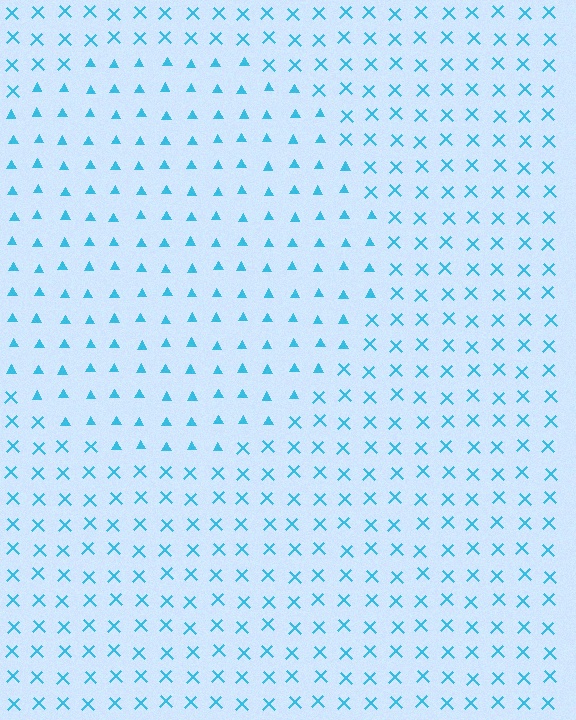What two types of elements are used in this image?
The image uses triangles inside the circle region and X marks outside it.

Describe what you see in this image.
The image is filled with small cyan elements arranged in a uniform grid. A circle-shaped region contains triangles, while the surrounding area contains X marks. The boundary is defined purely by the change in element shape.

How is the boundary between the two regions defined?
The boundary is defined by a change in element shape: triangles inside vs. X marks outside. All elements share the same color and spacing.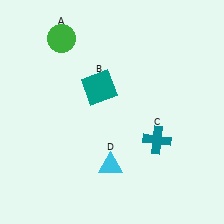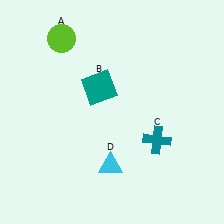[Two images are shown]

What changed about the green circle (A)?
In Image 1, A is green. In Image 2, it changed to lime.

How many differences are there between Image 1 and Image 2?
There is 1 difference between the two images.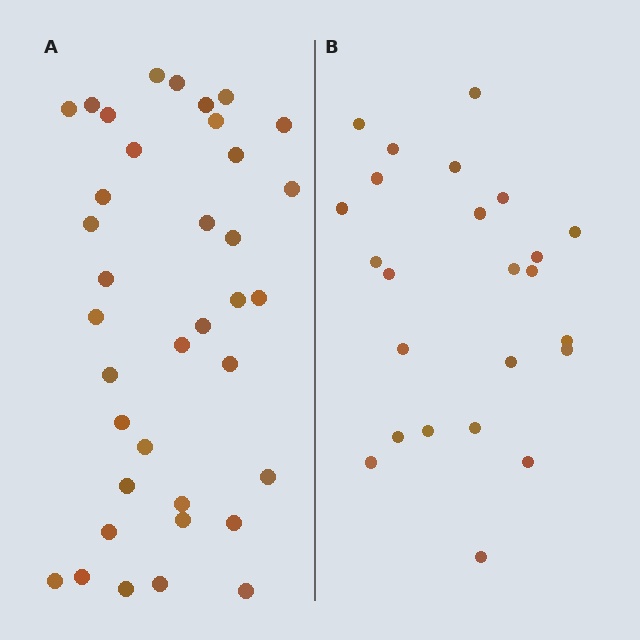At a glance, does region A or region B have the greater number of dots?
Region A (the left region) has more dots.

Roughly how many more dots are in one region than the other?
Region A has approximately 15 more dots than region B.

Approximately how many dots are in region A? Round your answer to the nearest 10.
About 40 dots. (The exact count is 37, which rounds to 40.)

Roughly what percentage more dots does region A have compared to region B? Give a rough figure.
About 55% more.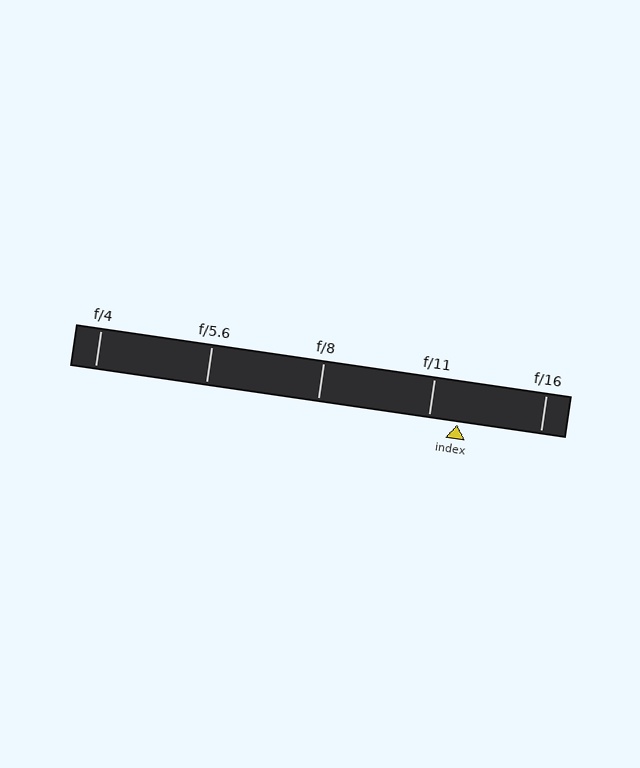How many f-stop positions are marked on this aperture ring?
There are 5 f-stop positions marked.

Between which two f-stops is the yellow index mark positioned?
The index mark is between f/11 and f/16.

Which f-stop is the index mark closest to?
The index mark is closest to f/11.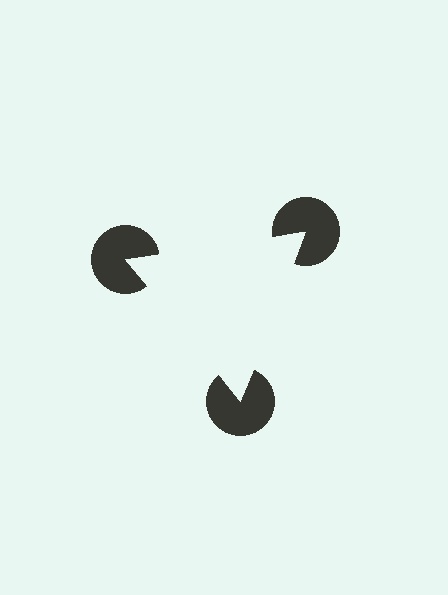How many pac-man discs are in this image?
There are 3 — one at each vertex of the illusory triangle.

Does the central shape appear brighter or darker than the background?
It typically appears slightly brighter than the background, even though no actual brightness change is drawn.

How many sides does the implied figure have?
3 sides.